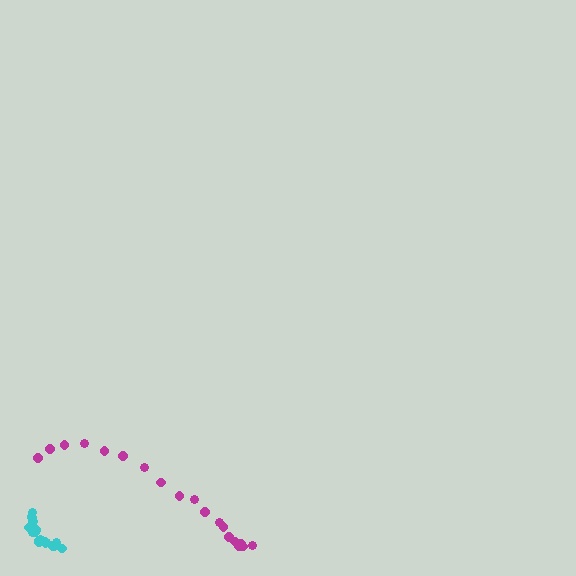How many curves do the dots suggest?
There are 2 distinct paths.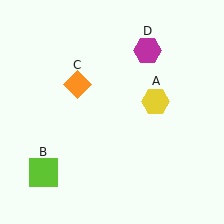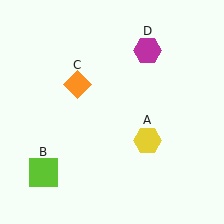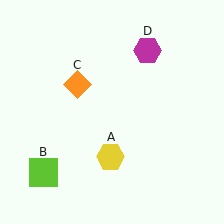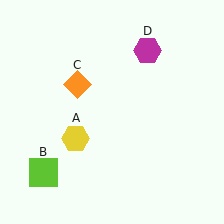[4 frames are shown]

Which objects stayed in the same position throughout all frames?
Lime square (object B) and orange diamond (object C) and magenta hexagon (object D) remained stationary.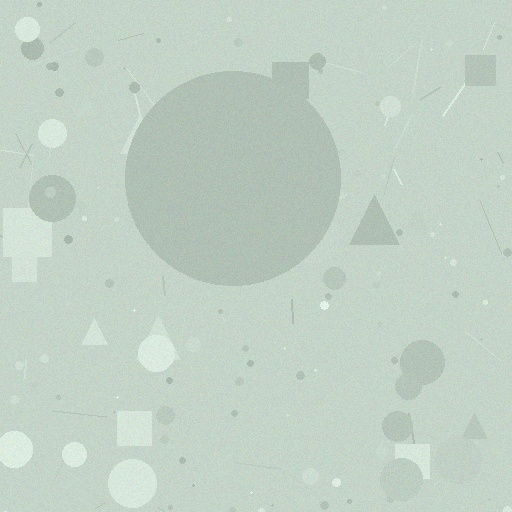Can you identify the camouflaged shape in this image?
The camouflaged shape is a circle.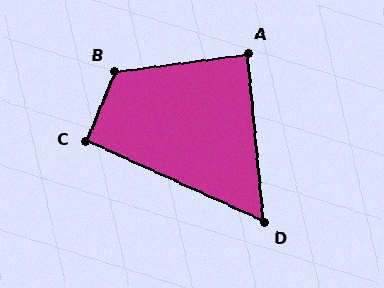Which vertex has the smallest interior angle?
D, at approximately 60 degrees.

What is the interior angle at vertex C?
Approximately 92 degrees (approximately right).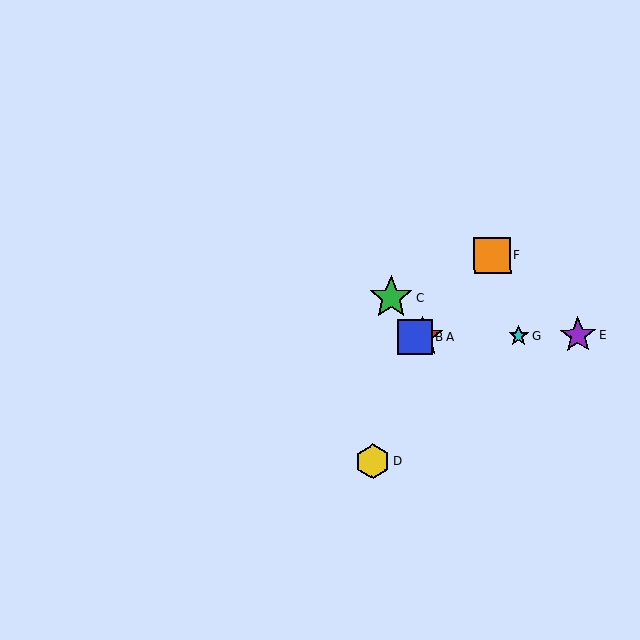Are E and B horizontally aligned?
Yes, both are at y≈335.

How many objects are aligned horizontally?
4 objects (A, B, E, G) are aligned horizontally.